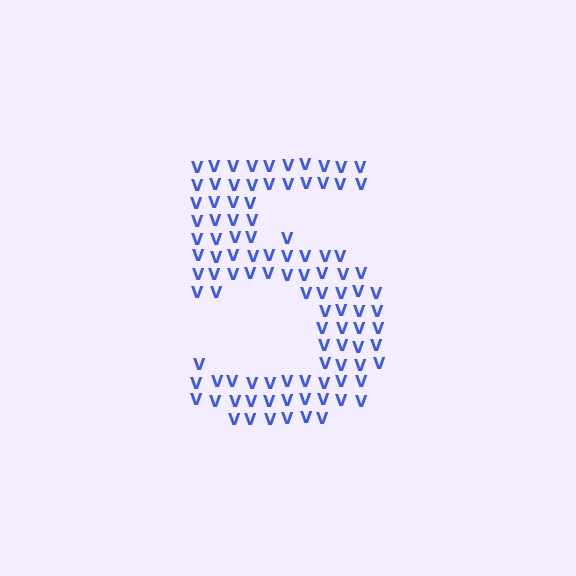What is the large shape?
The large shape is the digit 5.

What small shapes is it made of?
It is made of small letter V's.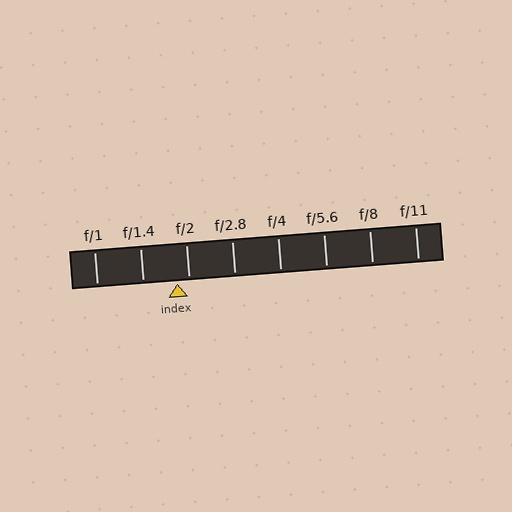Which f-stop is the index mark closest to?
The index mark is closest to f/2.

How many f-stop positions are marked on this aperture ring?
There are 8 f-stop positions marked.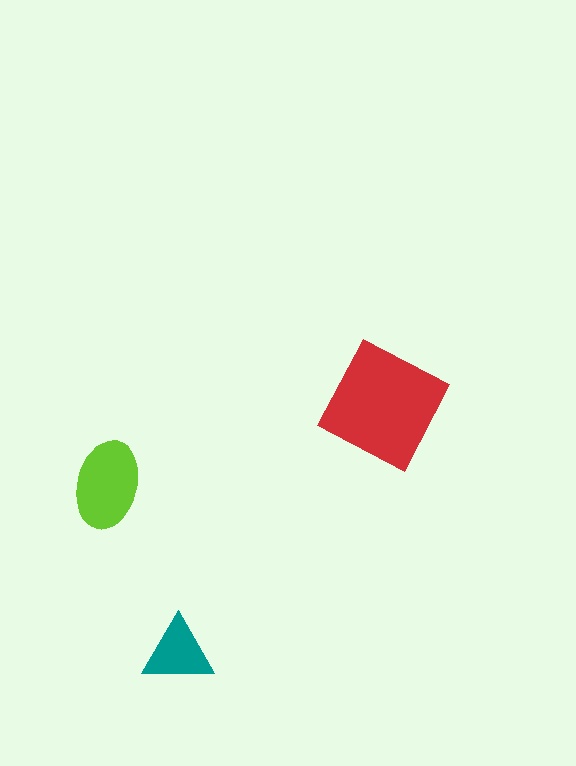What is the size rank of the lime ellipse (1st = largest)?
2nd.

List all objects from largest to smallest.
The red square, the lime ellipse, the teal triangle.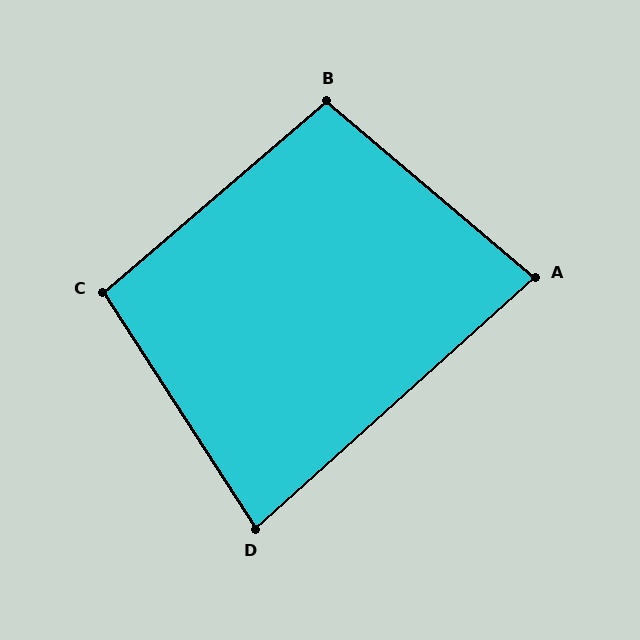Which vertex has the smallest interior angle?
D, at approximately 81 degrees.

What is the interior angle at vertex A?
Approximately 82 degrees (acute).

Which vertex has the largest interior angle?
B, at approximately 99 degrees.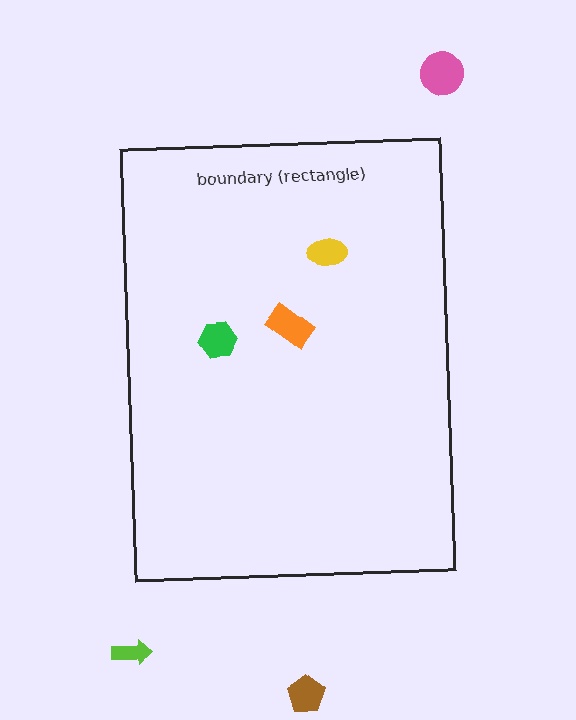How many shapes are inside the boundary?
3 inside, 3 outside.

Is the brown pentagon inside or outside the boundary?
Outside.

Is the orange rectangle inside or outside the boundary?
Inside.